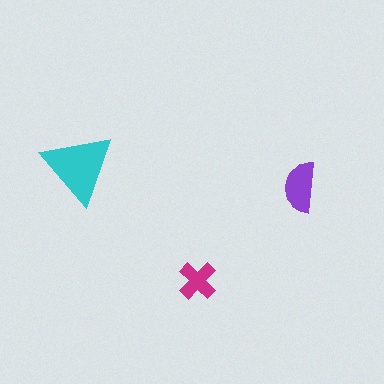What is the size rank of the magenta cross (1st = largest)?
3rd.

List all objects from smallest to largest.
The magenta cross, the purple semicircle, the cyan triangle.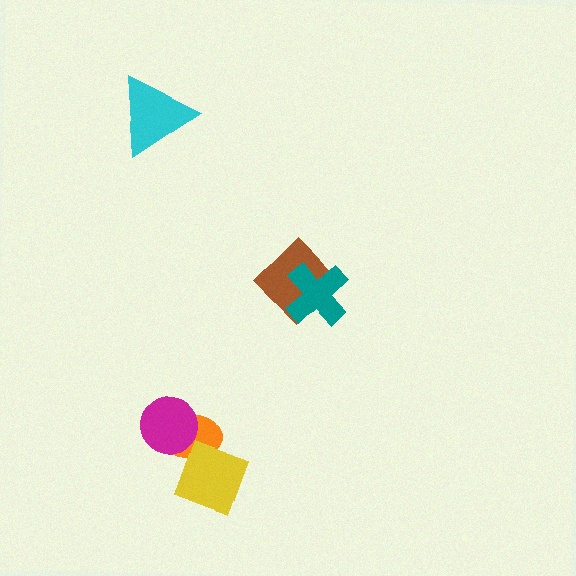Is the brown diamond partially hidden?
Yes, it is partially covered by another shape.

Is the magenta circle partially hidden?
No, no other shape covers it.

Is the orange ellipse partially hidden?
Yes, it is partially covered by another shape.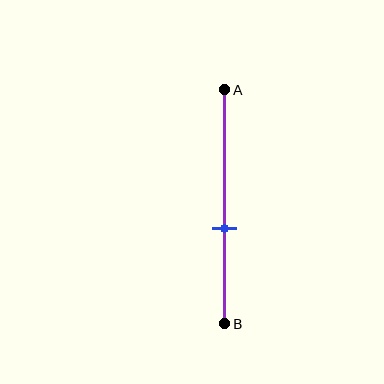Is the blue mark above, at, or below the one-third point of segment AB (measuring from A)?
The blue mark is below the one-third point of segment AB.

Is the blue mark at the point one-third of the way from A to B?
No, the mark is at about 60% from A, not at the 33% one-third point.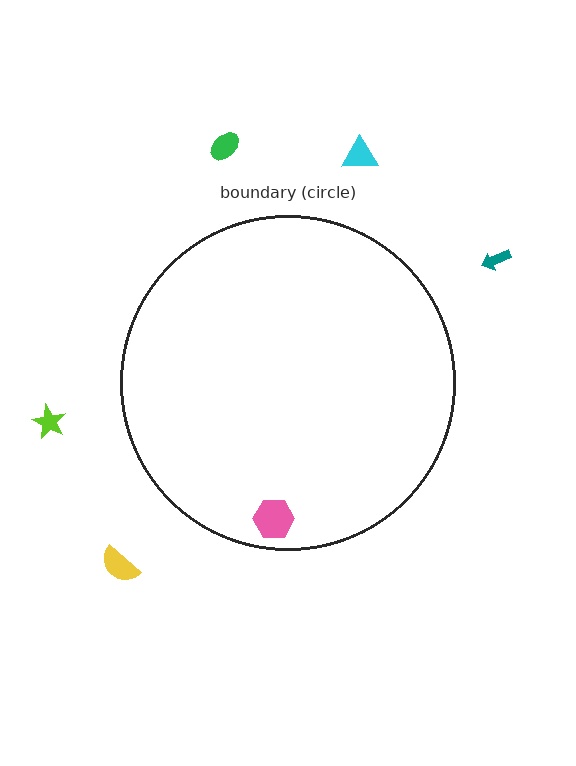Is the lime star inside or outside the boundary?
Outside.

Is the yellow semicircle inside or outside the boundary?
Outside.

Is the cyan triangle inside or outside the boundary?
Outside.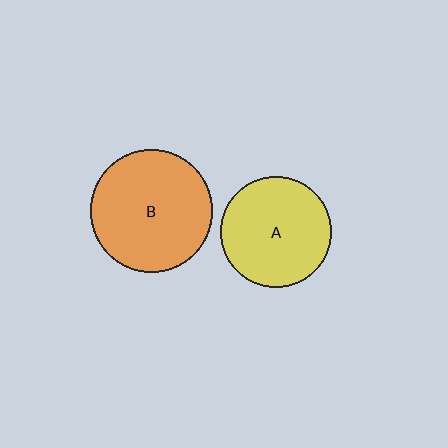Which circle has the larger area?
Circle B (orange).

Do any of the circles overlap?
No, none of the circles overlap.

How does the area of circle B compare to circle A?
Approximately 1.2 times.